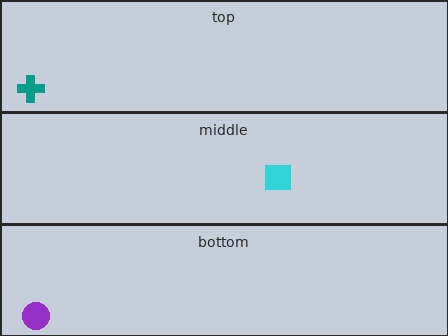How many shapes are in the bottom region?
1.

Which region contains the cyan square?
The middle region.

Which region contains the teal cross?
The top region.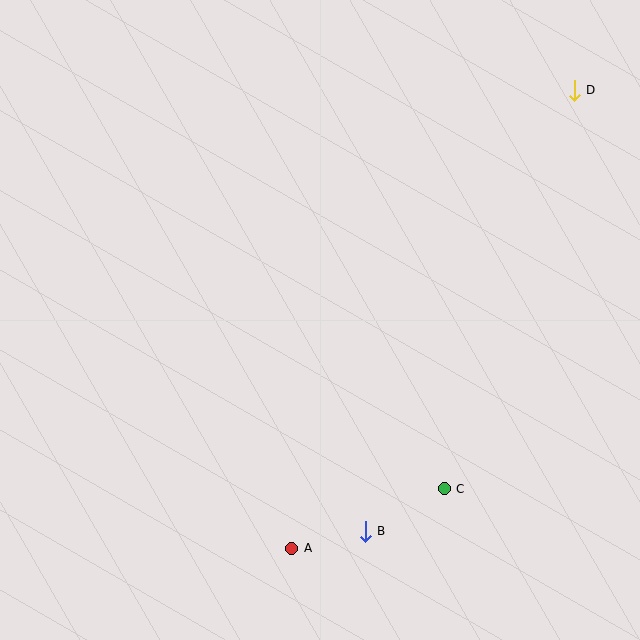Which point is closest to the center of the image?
Point C at (444, 489) is closest to the center.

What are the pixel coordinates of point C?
Point C is at (444, 489).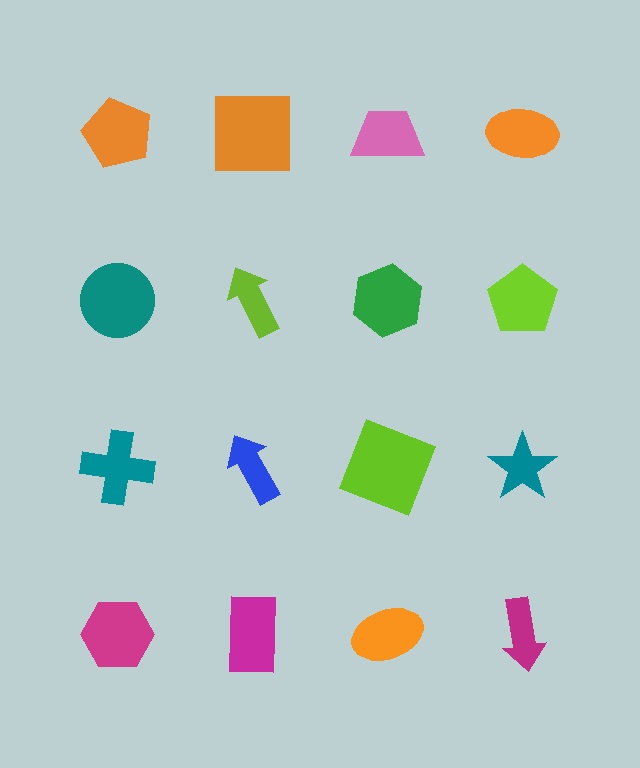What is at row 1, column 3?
A pink trapezoid.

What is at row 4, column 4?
A magenta arrow.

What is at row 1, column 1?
An orange pentagon.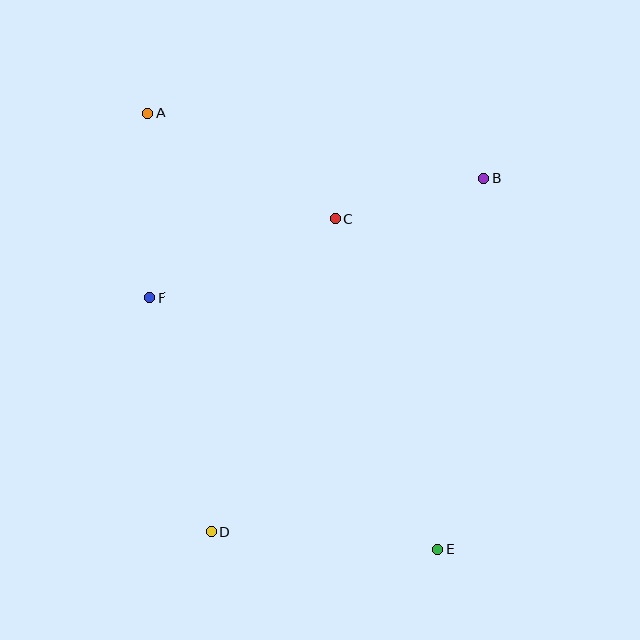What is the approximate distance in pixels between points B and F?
The distance between B and F is approximately 355 pixels.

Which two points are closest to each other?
Points B and C are closest to each other.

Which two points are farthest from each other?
Points A and E are farthest from each other.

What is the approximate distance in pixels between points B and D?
The distance between B and D is approximately 446 pixels.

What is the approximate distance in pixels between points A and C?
The distance between A and C is approximately 215 pixels.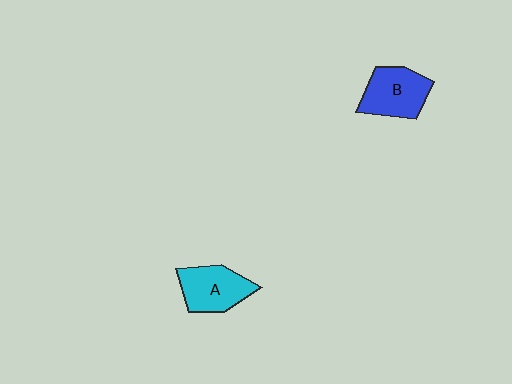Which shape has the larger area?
Shape B (blue).